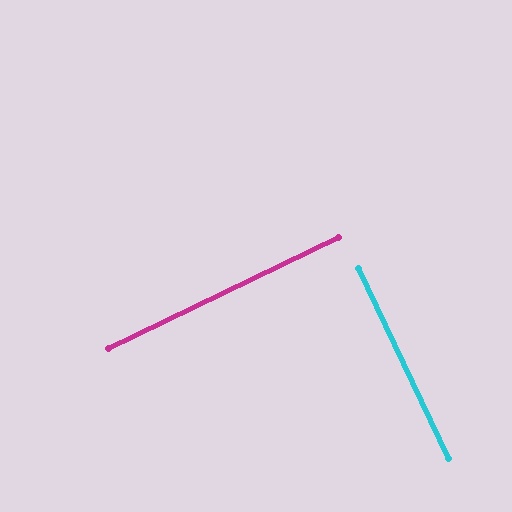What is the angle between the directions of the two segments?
Approximately 89 degrees.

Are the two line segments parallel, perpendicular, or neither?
Perpendicular — they meet at approximately 89°.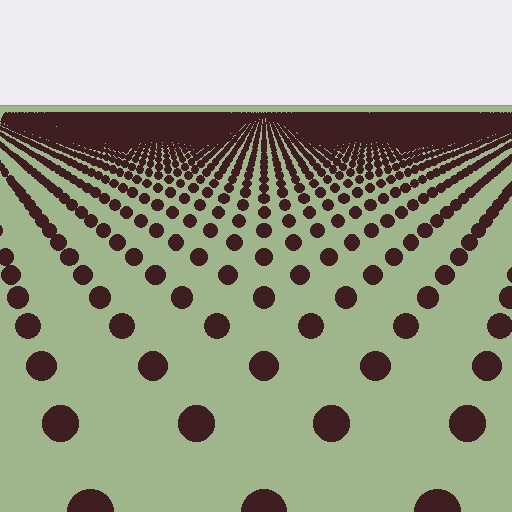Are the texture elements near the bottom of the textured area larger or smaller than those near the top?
Larger. Near the bottom, elements are closer to the viewer and appear at a bigger on-screen size.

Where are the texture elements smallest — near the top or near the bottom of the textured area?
Near the top.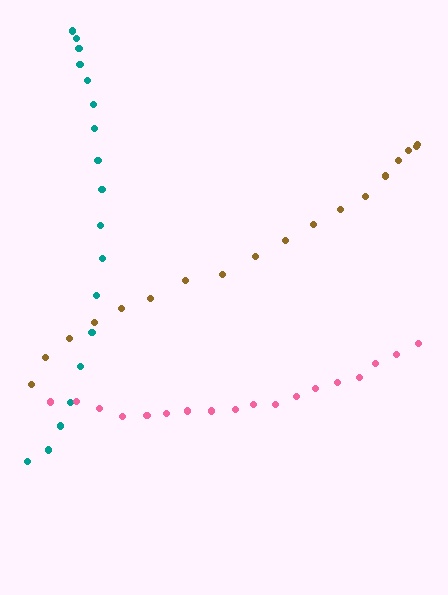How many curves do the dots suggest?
There are 3 distinct paths.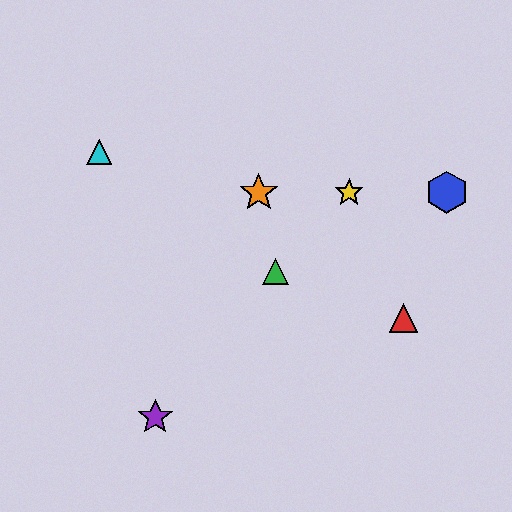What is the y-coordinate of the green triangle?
The green triangle is at y≈271.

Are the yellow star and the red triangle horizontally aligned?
No, the yellow star is at y≈192 and the red triangle is at y≈318.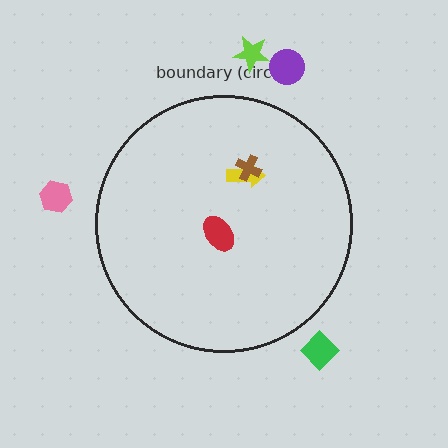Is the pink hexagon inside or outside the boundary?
Outside.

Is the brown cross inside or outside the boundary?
Inside.